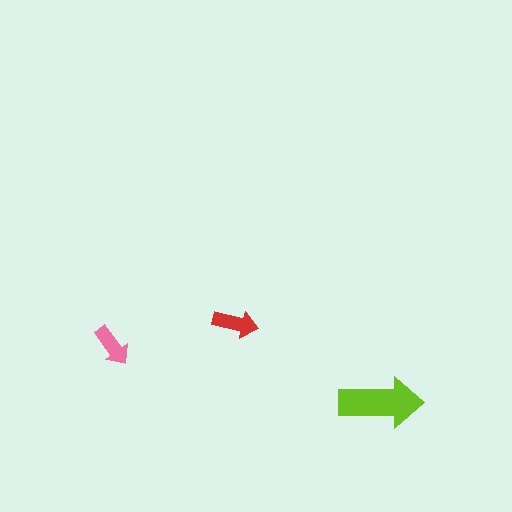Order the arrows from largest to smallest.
the lime one, the red one, the pink one.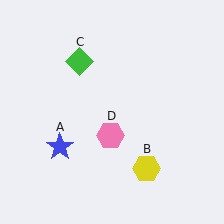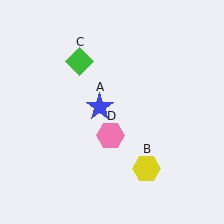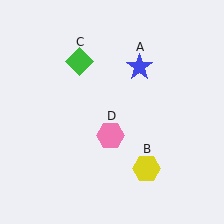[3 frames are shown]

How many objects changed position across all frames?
1 object changed position: blue star (object A).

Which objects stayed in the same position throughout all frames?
Yellow hexagon (object B) and green diamond (object C) and pink hexagon (object D) remained stationary.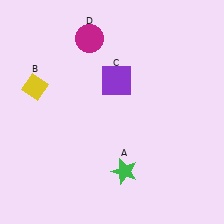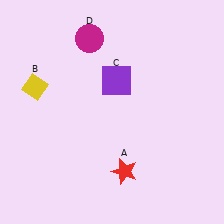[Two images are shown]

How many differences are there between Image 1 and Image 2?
There is 1 difference between the two images.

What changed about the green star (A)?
In Image 1, A is green. In Image 2, it changed to red.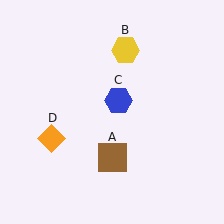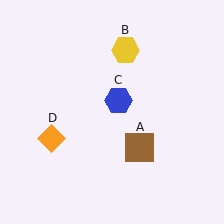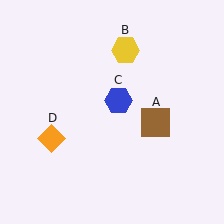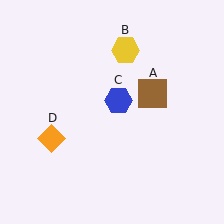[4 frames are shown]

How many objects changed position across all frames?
1 object changed position: brown square (object A).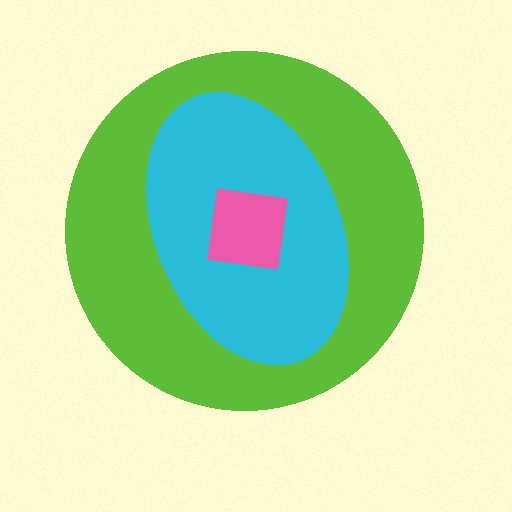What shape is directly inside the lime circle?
The cyan ellipse.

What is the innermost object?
The pink square.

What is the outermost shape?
The lime circle.